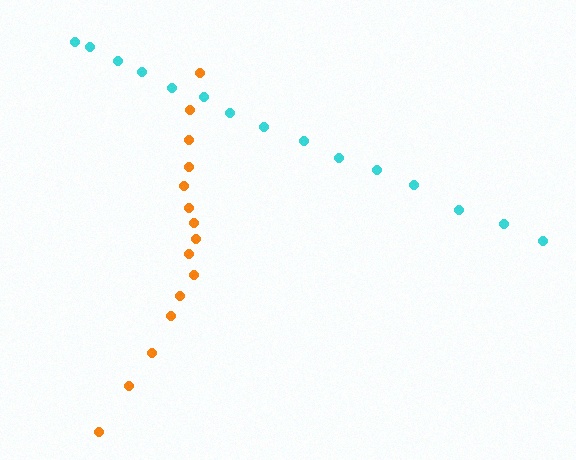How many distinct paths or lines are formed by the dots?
There are 2 distinct paths.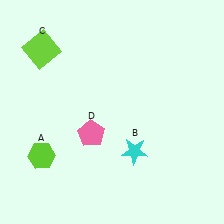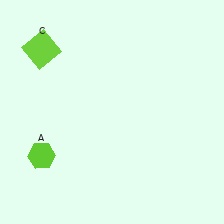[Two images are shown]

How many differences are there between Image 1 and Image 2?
There are 2 differences between the two images.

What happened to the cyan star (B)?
The cyan star (B) was removed in Image 2. It was in the bottom-right area of Image 1.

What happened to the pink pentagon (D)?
The pink pentagon (D) was removed in Image 2. It was in the bottom-left area of Image 1.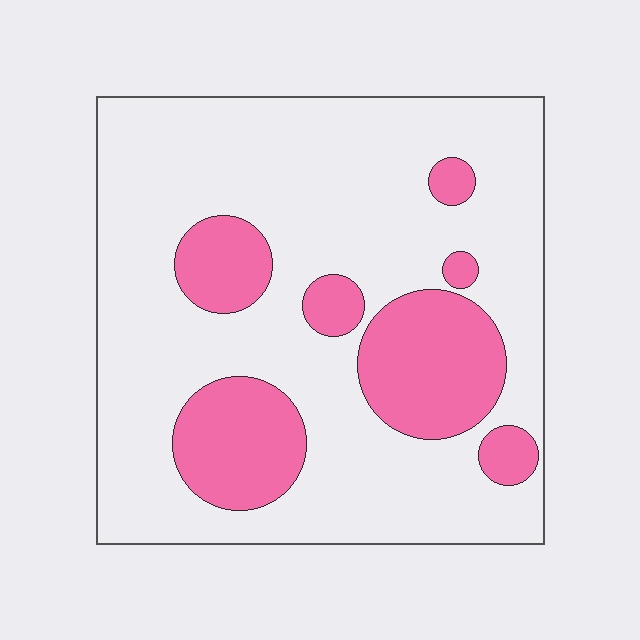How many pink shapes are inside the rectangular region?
7.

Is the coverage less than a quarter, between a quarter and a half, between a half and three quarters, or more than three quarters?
Less than a quarter.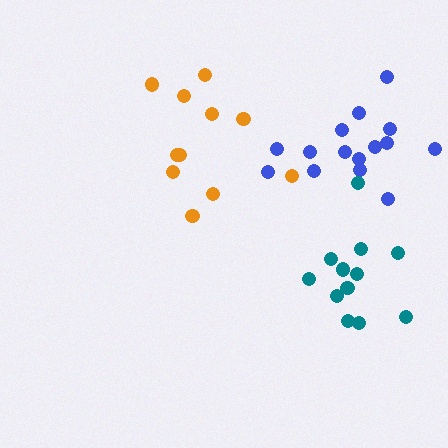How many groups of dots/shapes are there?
There are 3 groups.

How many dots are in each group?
Group 1: 11 dots, Group 2: 15 dots, Group 3: 12 dots (38 total).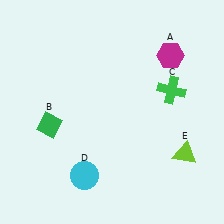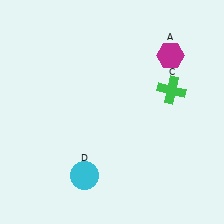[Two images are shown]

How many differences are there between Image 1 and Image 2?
There are 2 differences between the two images.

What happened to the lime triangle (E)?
The lime triangle (E) was removed in Image 2. It was in the bottom-right area of Image 1.